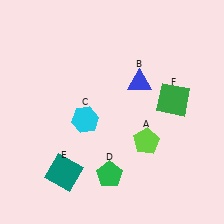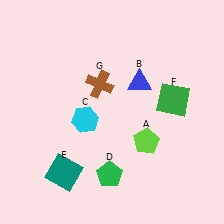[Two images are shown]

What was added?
A brown cross (G) was added in Image 2.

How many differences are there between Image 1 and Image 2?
There is 1 difference between the two images.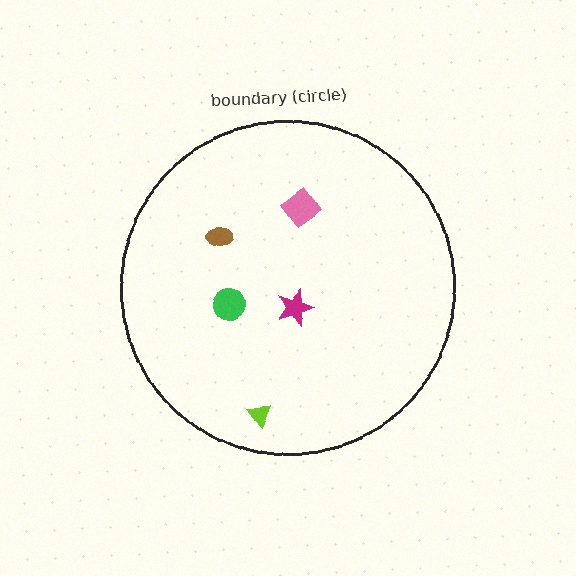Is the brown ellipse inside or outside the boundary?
Inside.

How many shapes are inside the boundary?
5 inside, 0 outside.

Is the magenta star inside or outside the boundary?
Inside.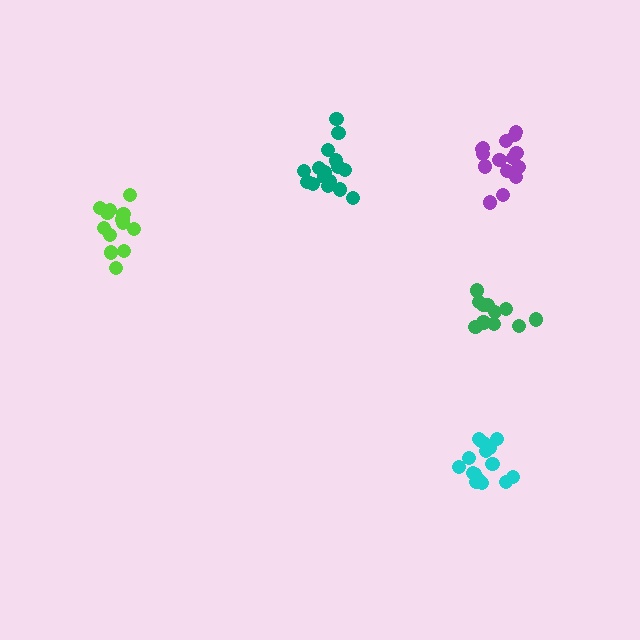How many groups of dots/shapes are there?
There are 5 groups.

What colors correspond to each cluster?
The clusters are colored: cyan, lime, green, teal, purple.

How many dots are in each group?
Group 1: 16 dots, Group 2: 13 dots, Group 3: 11 dots, Group 4: 16 dots, Group 5: 15 dots (71 total).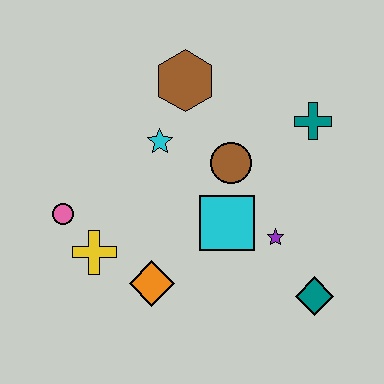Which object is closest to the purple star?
The cyan square is closest to the purple star.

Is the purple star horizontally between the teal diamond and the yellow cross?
Yes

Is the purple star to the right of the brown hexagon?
Yes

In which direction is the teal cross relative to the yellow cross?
The teal cross is to the right of the yellow cross.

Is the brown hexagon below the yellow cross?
No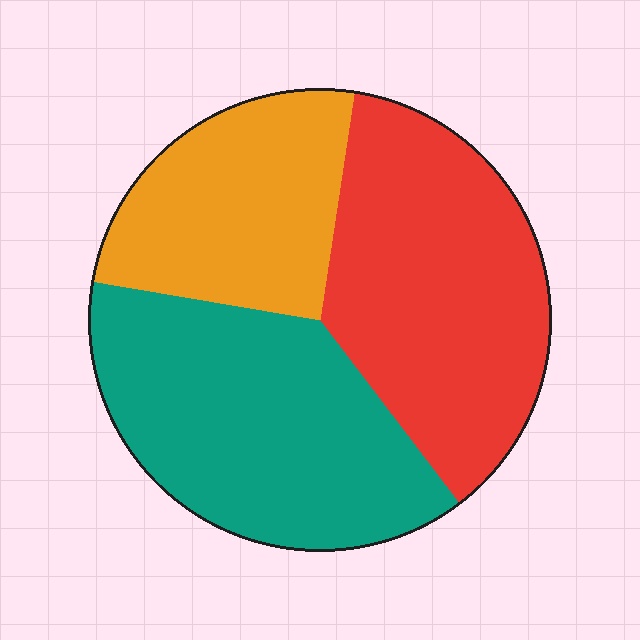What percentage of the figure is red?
Red covers about 35% of the figure.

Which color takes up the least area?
Orange, at roughly 25%.